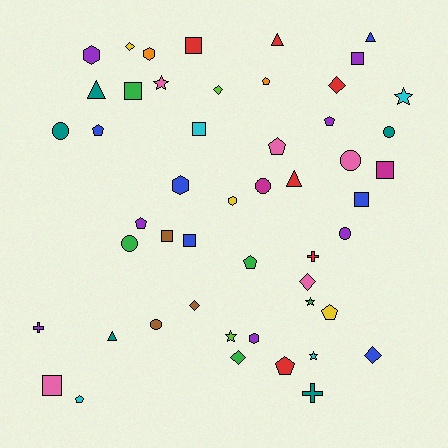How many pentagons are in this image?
There are 9 pentagons.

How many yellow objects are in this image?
There are 3 yellow objects.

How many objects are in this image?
There are 50 objects.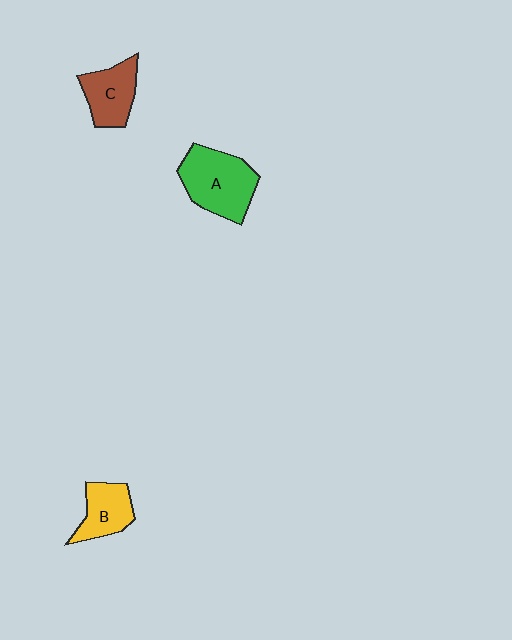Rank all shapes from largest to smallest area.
From largest to smallest: A (green), C (brown), B (yellow).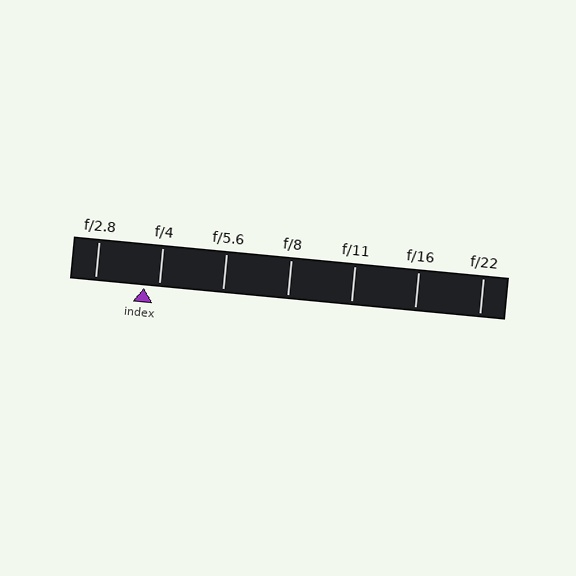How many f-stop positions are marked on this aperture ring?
There are 7 f-stop positions marked.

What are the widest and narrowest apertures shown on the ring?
The widest aperture shown is f/2.8 and the narrowest is f/22.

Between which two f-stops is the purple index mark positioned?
The index mark is between f/2.8 and f/4.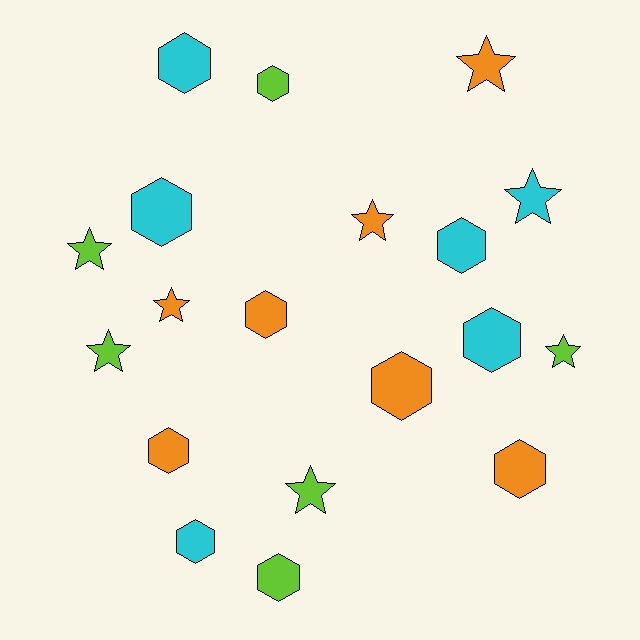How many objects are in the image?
There are 19 objects.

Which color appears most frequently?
Orange, with 7 objects.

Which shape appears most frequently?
Hexagon, with 11 objects.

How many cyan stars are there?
There is 1 cyan star.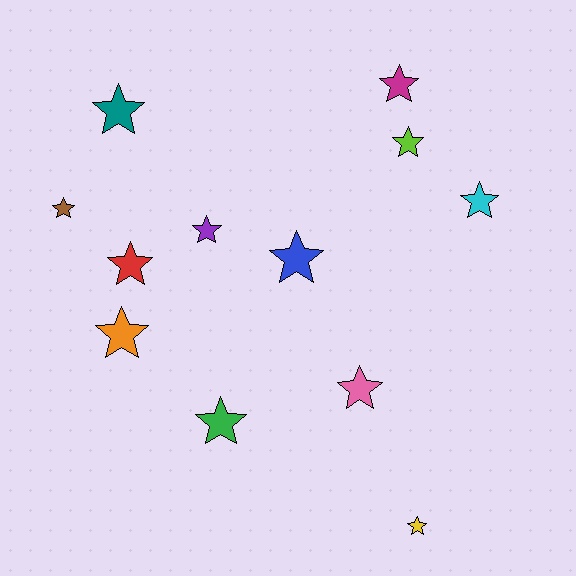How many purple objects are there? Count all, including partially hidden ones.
There is 1 purple object.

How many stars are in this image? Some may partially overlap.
There are 12 stars.